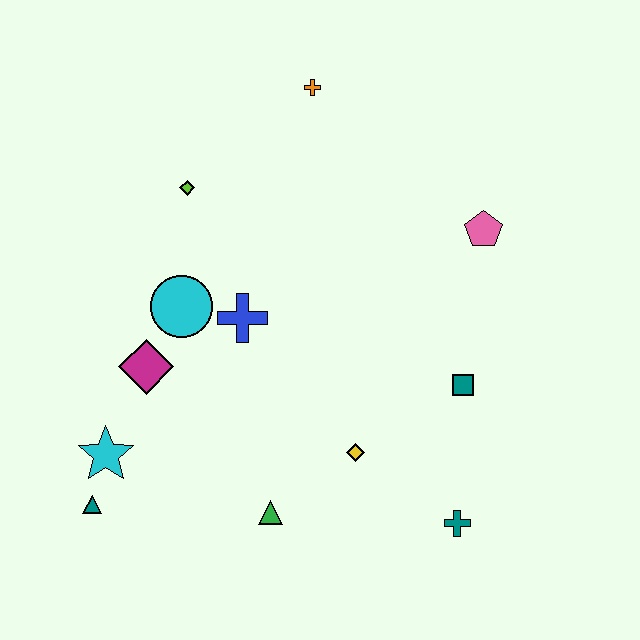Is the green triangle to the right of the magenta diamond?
Yes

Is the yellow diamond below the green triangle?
No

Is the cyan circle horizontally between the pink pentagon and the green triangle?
No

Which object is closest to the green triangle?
The yellow diamond is closest to the green triangle.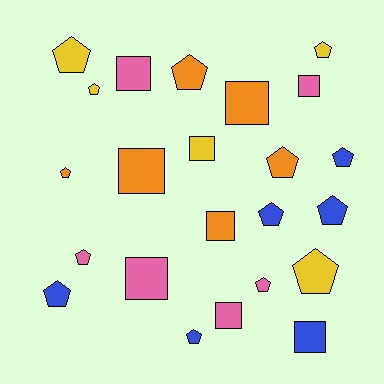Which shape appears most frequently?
Pentagon, with 14 objects.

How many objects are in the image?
There are 23 objects.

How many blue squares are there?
There is 1 blue square.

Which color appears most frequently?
Orange, with 6 objects.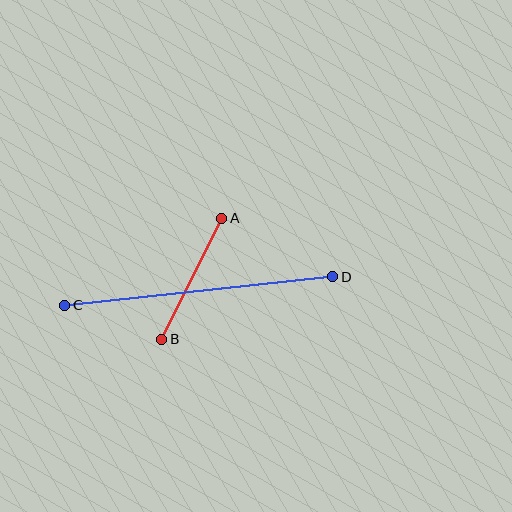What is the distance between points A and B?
The distance is approximately 135 pixels.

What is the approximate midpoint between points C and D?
The midpoint is at approximately (199, 291) pixels.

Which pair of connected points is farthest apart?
Points C and D are farthest apart.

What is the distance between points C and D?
The distance is approximately 269 pixels.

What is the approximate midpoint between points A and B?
The midpoint is at approximately (192, 279) pixels.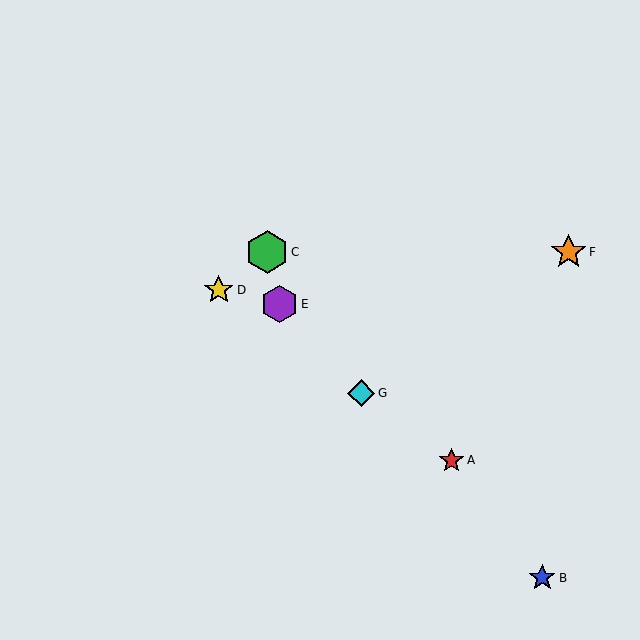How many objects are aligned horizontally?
2 objects (C, F) are aligned horizontally.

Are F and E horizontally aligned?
No, F is at y≈252 and E is at y≈304.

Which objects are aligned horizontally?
Objects C, F are aligned horizontally.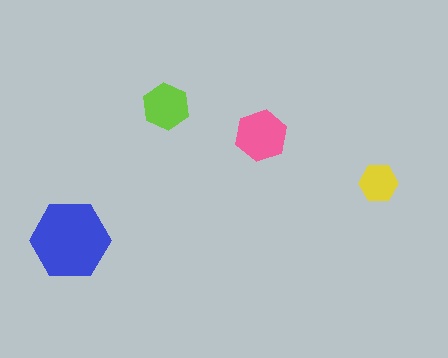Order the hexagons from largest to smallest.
the blue one, the pink one, the lime one, the yellow one.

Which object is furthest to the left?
The blue hexagon is leftmost.